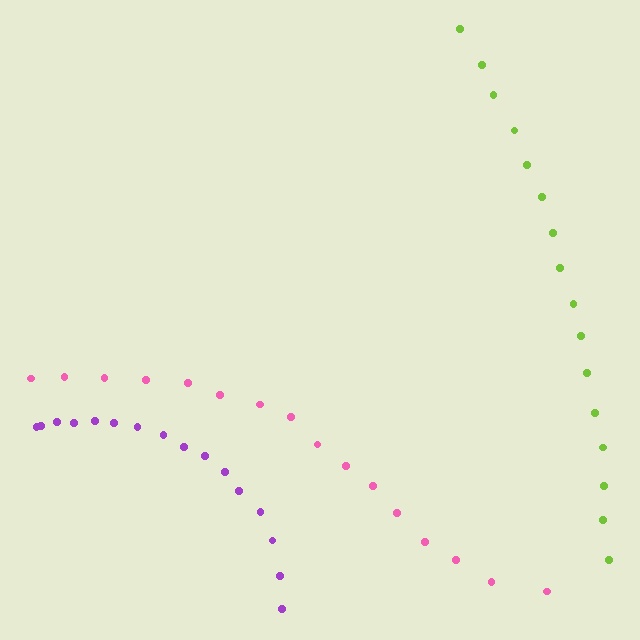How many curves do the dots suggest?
There are 3 distinct paths.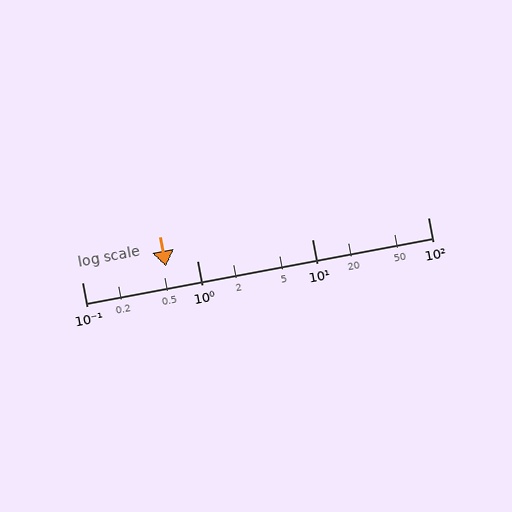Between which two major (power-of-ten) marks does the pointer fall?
The pointer is between 0.1 and 1.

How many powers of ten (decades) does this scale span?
The scale spans 3 decades, from 0.1 to 100.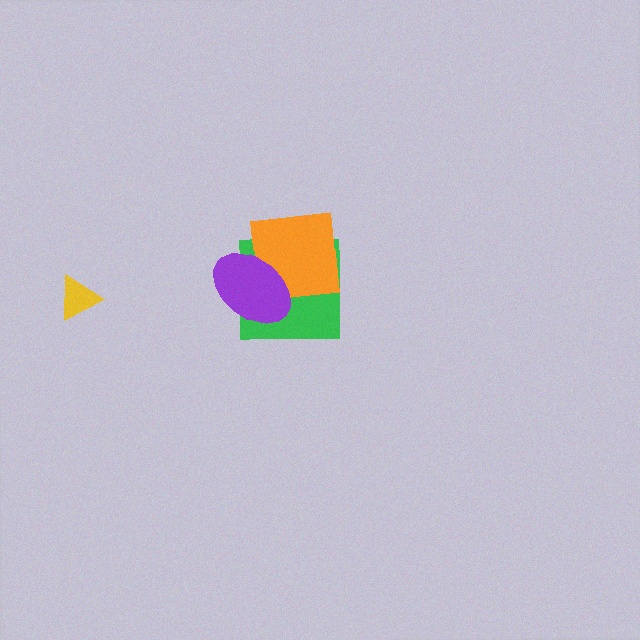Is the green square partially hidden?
Yes, it is partially covered by another shape.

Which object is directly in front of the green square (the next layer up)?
The orange square is directly in front of the green square.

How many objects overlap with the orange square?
2 objects overlap with the orange square.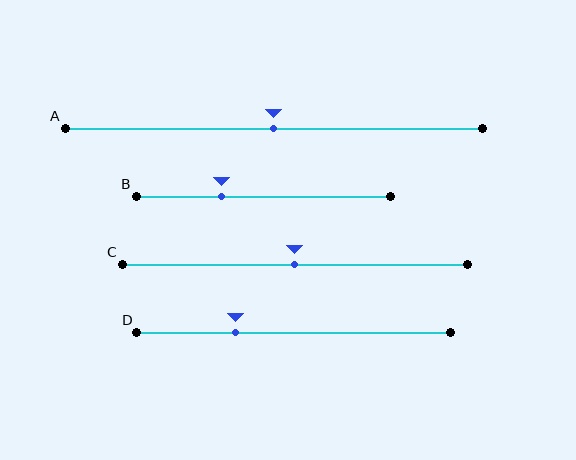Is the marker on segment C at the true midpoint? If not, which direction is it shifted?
Yes, the marker on segment C is at the true midpoint.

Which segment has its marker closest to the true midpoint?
Segment A has its marker closest to the true midpoint.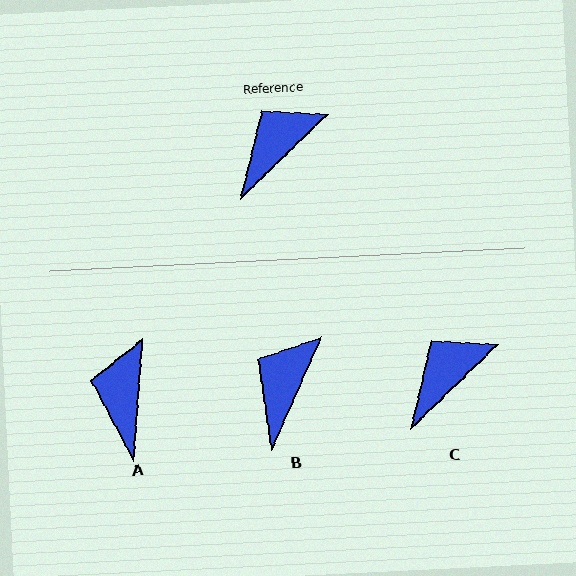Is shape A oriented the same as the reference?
No, it is off by about 42 degrees.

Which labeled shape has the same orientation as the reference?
C.